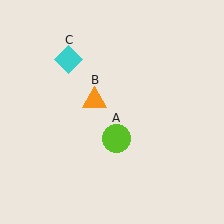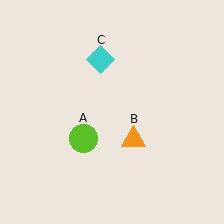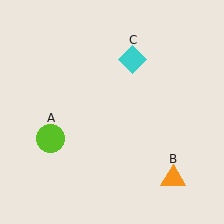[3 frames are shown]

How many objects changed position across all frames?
3 objects changed position: lime circle (object A), orange triangle (object B), cyan diamond (object C).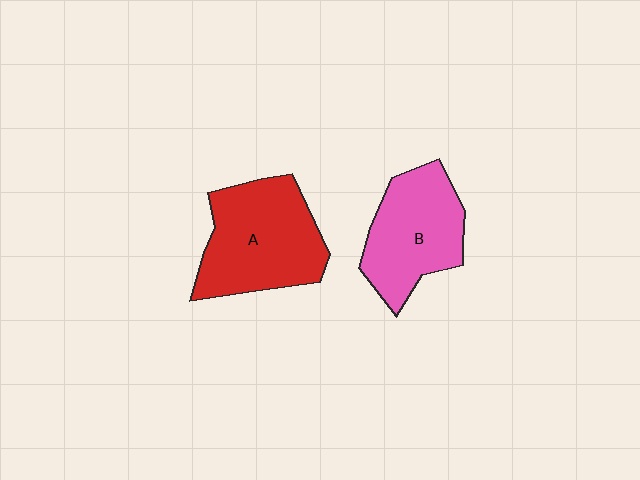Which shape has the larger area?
Shape A (red).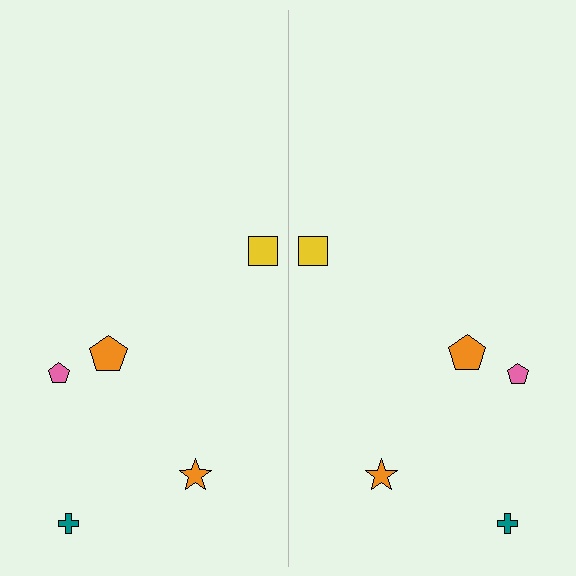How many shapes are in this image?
There are 10 shapes in this image.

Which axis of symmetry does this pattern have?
The pattern has a vertical axis of symmetry running through the center of the image.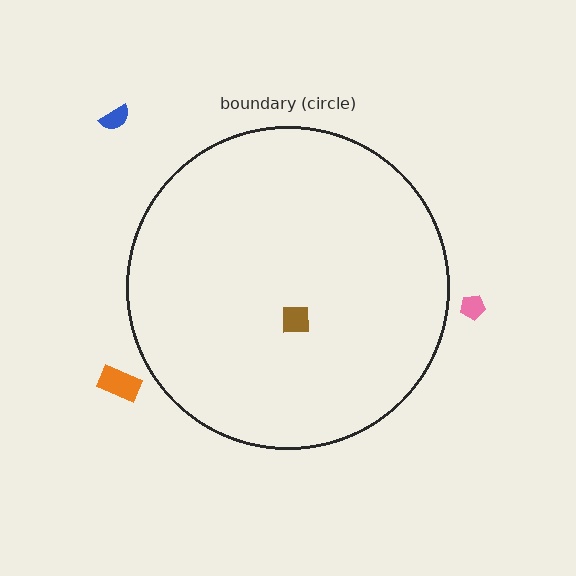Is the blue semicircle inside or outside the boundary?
Outside.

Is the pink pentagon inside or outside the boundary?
Outside.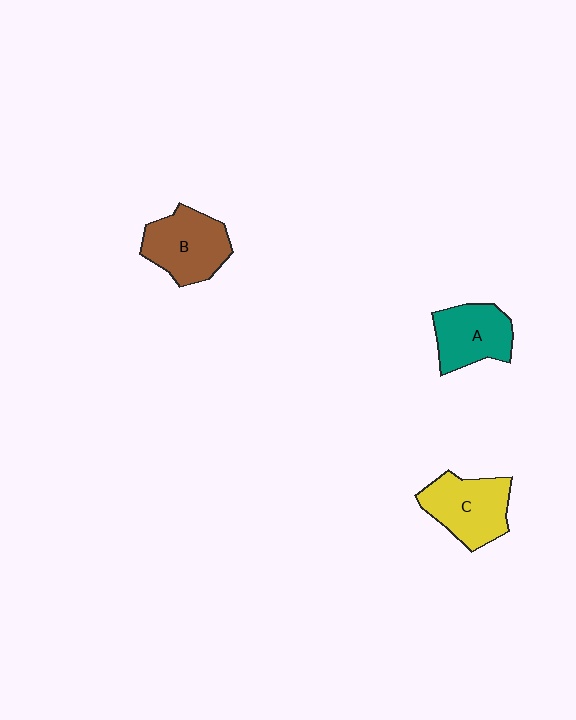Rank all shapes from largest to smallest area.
From largest to smallest: B (brown), C (yellow), A (teal).